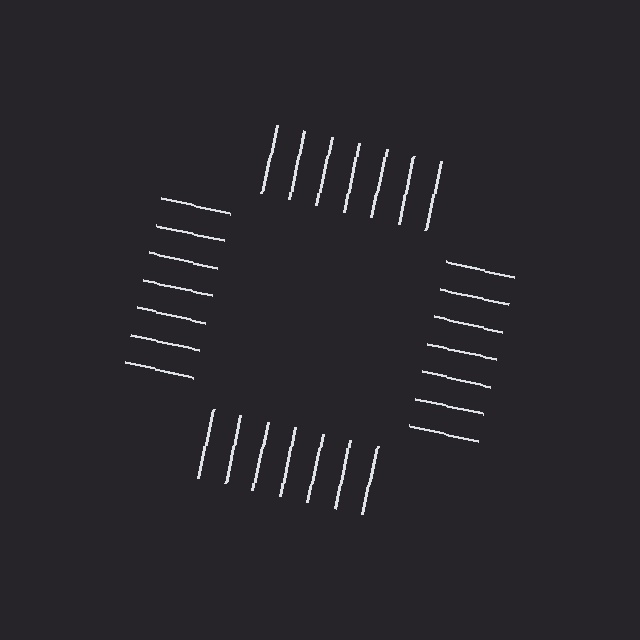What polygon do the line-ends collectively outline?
An illusory square — the line segments terminate on its edges but no continuous stroke is drawn.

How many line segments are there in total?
28 — 7 along each of the 4 edges.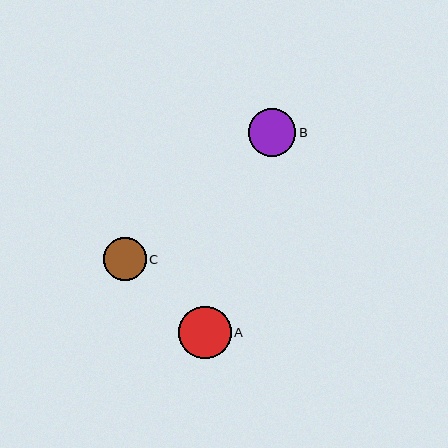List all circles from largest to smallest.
From largest to smallest: A, B, C.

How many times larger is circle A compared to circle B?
Circle A is approximately 1.1 times the size of circle B.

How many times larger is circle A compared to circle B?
Circle A is approximately 1.1 times the size of circle B.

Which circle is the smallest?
Circle C is the smallest with a size of approximately 42 pixels.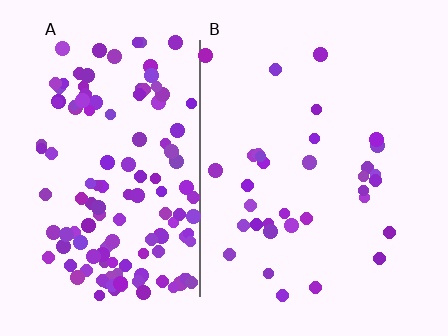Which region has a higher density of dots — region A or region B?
A (the left).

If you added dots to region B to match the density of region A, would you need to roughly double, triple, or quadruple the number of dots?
Approximately quadruple.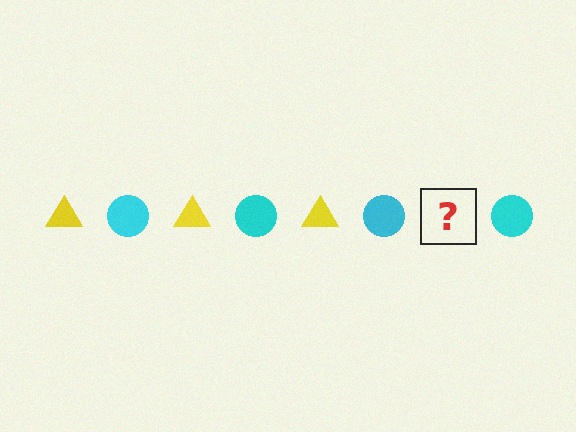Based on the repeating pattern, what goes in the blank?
The blank should be a yellow triangle.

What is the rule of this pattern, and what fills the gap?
The rule is that the pattern alternates between yellow triangle and cyan circle. The gap should be filled with a yellow triangle.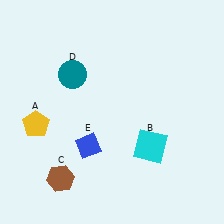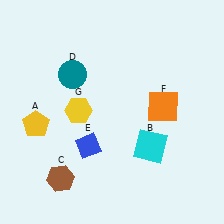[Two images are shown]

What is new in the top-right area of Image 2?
An orange square (F) was added in the top-right area of Image 2.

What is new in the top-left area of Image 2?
A yellow hexagon (G) was added in the top-left area of Image 2.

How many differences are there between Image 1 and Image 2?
There are 2 differences between the two images.